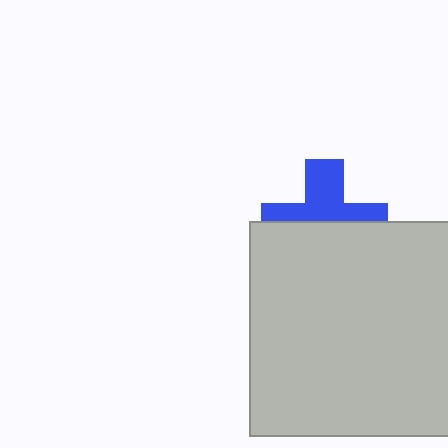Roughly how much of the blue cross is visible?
About half of it is visible (roughly 48%).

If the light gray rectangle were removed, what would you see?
You would see the complete blue cross.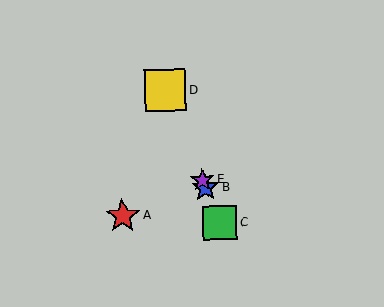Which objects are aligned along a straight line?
Objects B, C, D, E are aligned along a straight line.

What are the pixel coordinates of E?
Object E is at (202, 180).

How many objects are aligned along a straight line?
4 objects (B, C, D, E) are aligned along a straight line.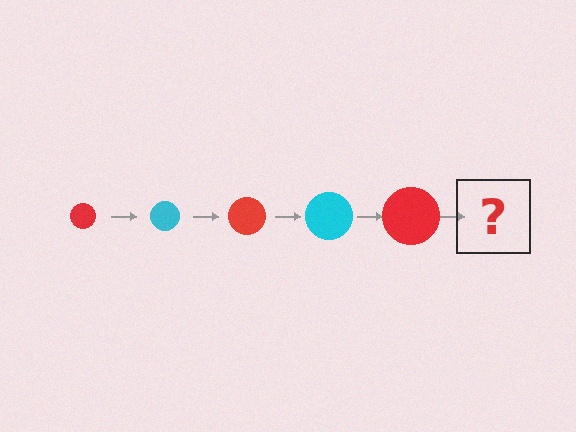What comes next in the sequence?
The next element should be a cyan circle, larger than the previous one.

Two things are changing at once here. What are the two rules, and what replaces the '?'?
The two rules are that the circle grows larger each step and the color cycles through red and cyan. The '?' should be a cyan circle, larger than the previous one.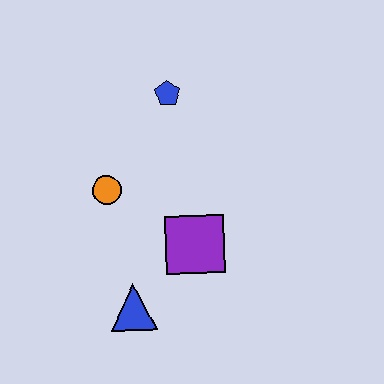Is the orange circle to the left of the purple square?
Yes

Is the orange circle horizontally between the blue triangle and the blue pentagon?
No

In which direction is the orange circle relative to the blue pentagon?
The orange circle is below the blue pentagon.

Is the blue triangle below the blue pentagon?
Yes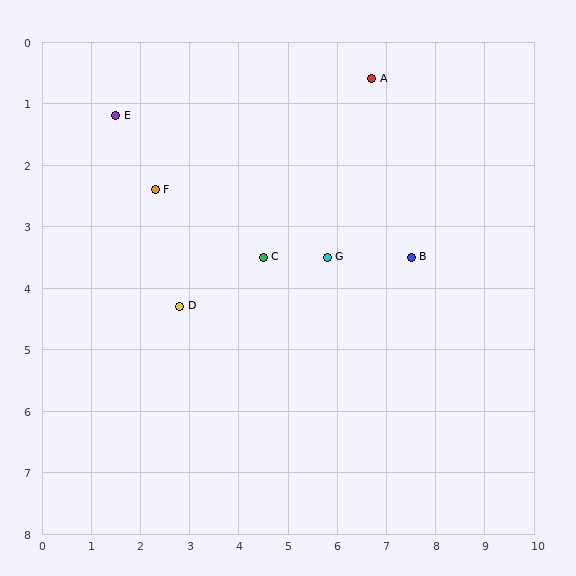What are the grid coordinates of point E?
Point E is at approximately (1.5, 1.2).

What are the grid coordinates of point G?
Point G is at approximately (5.8, 3.5).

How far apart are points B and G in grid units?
Points B and G are about 1.7 grid units apart.